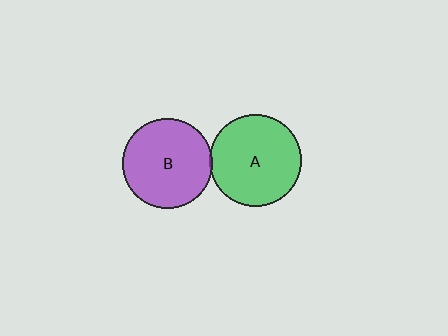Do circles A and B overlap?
Yes.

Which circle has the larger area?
Circle A (green).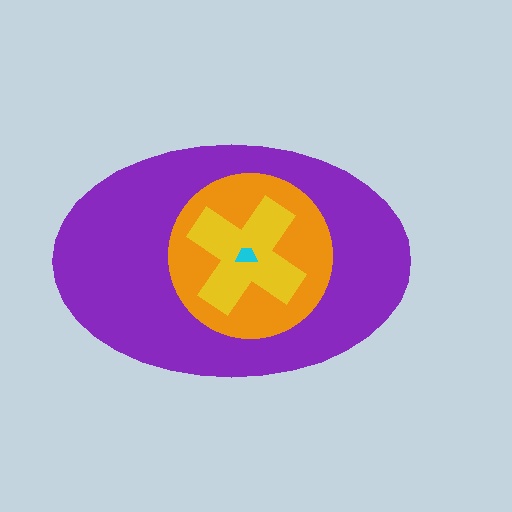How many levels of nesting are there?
4.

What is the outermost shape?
The purple ellipse.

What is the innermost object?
The cyan trapezoid.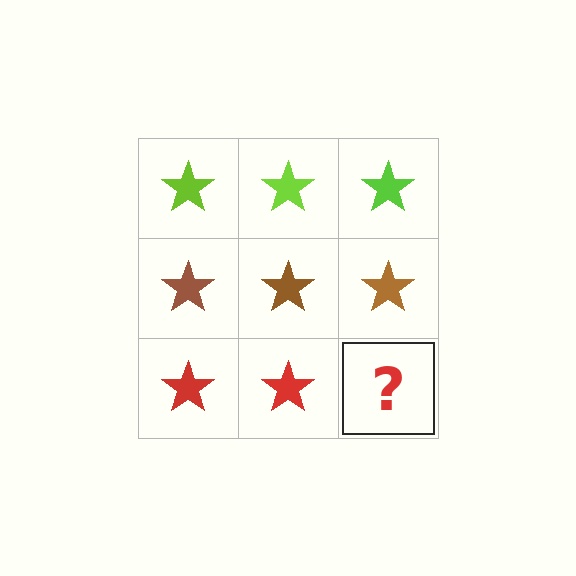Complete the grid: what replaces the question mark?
The question mark should be replaced with a red star.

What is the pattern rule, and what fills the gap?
The rule is that each row has a consistent color. The gap should be filled with a red star.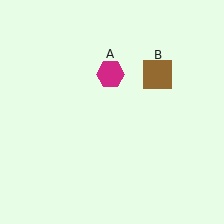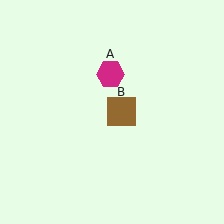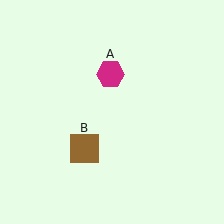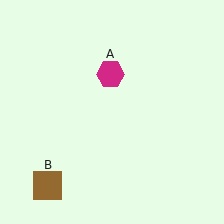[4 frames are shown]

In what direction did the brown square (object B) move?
The brown square (object B) moved down and to the left.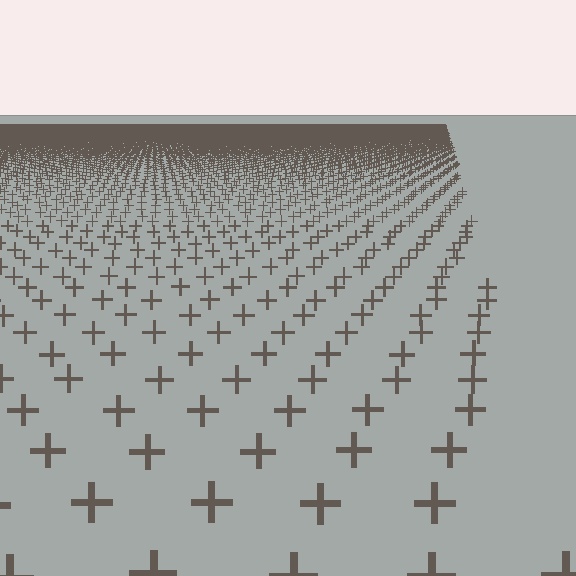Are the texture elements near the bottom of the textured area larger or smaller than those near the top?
Larger. Near the bottom, elements are closer to the viewer and appear at a bigger on-screen size.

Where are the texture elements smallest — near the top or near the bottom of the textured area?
Near the top.